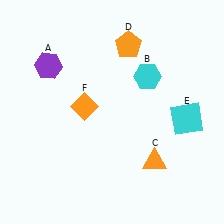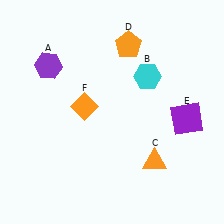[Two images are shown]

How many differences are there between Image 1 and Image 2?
There is 1 difference between the two images.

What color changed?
The square (E) changed from cyan in Image 1 to purple in Image 2.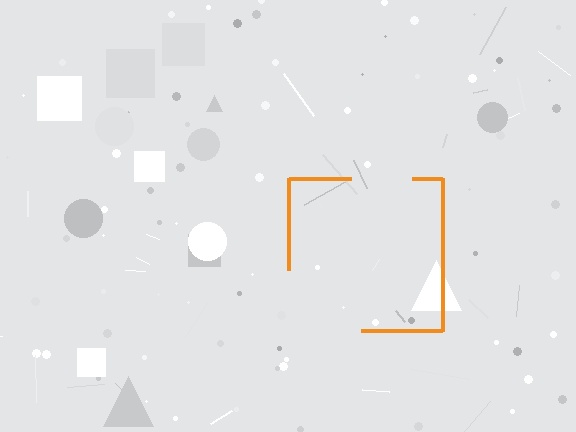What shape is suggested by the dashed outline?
The dashed outline suggests a square.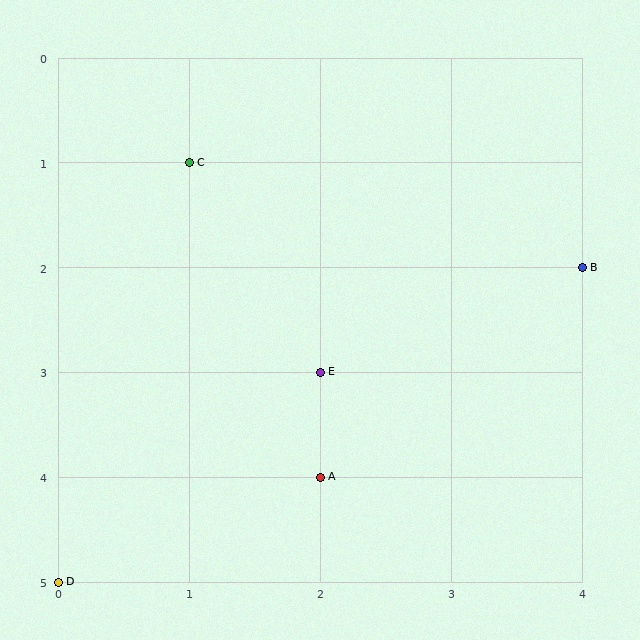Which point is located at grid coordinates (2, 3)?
Point E is at (2, 3).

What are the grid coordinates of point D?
Point D is at grid coordinates (0, 5).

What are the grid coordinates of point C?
Point C is at grid coordinates (1, 1).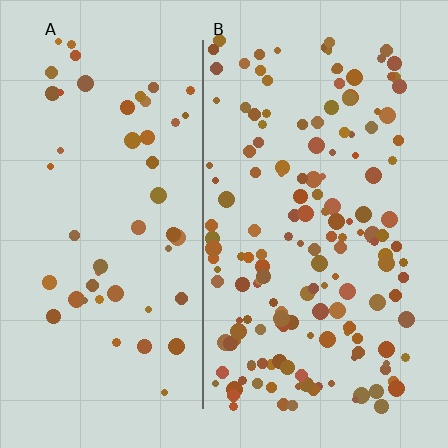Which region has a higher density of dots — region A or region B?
B (the right).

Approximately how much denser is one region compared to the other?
Approximately 3.1× — region B over region A.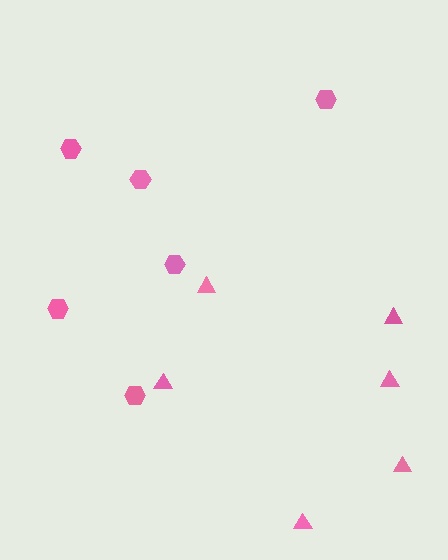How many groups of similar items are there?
There are 2 groups: one group of hexagons (6) and one group of triangles (6).